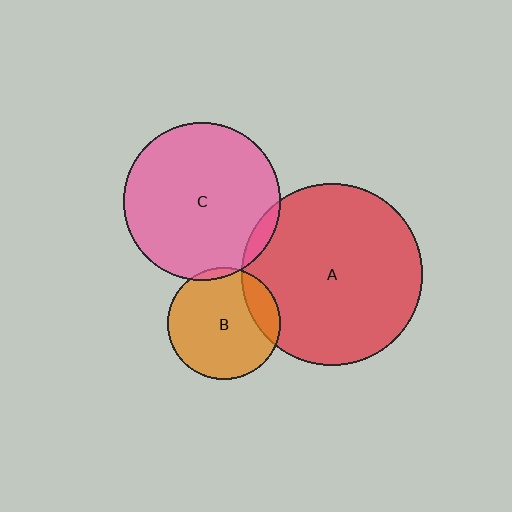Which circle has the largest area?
Circle A (red).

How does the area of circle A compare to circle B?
Approximately 2.6 times.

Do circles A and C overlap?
Yes.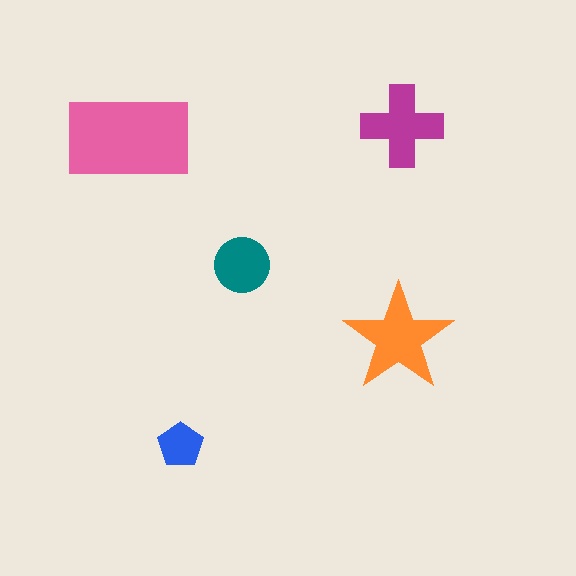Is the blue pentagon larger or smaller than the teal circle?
Smaller.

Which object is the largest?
The pink rectangle.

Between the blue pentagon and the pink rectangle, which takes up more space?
The pink rectangle.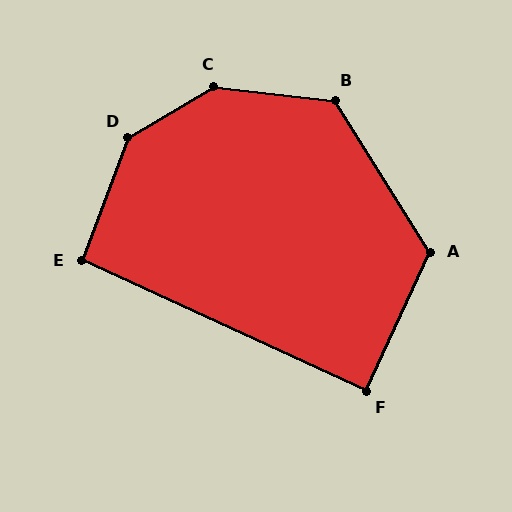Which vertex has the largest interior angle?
C, at approximately 143 degrees.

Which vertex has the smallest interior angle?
F, at approximately 90 degrees.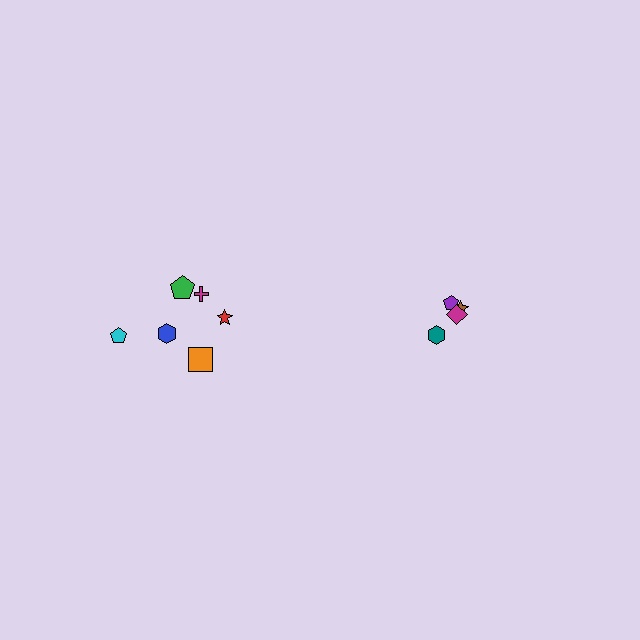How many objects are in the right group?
There are 4 objects.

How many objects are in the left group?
There are 6 objects.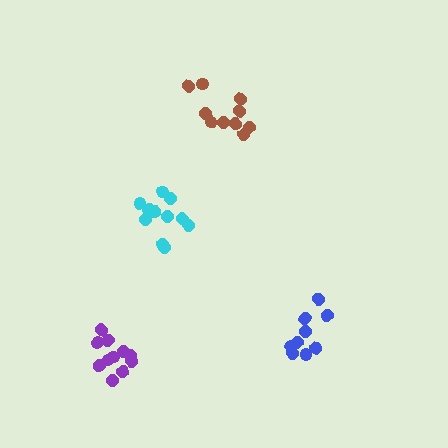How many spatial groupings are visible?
There are 4 spatial groupings.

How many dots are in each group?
Group 1: 10 dots, Group 2: 11 dots, Group 3: 11 dots, Group 4: 9 dots (41 total).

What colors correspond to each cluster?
The clusters are colored: brown, cyan, purple, blue.